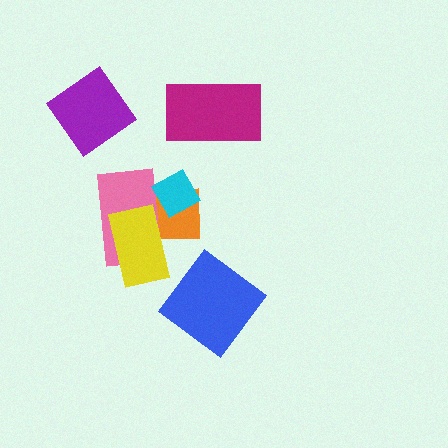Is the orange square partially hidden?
Yes, it is partially covered by another shape.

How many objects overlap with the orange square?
3 objects overlap with the orange square.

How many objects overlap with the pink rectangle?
3 objects overlap with the pink rectangle.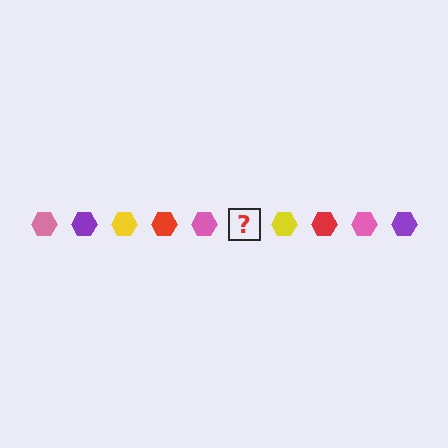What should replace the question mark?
The question mark should be replaced with a purple hexagon.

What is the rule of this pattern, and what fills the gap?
The rule is that the pattern cycles through pink, purple, yellow, red hexagons. The gap should be filled with a purple hexagon.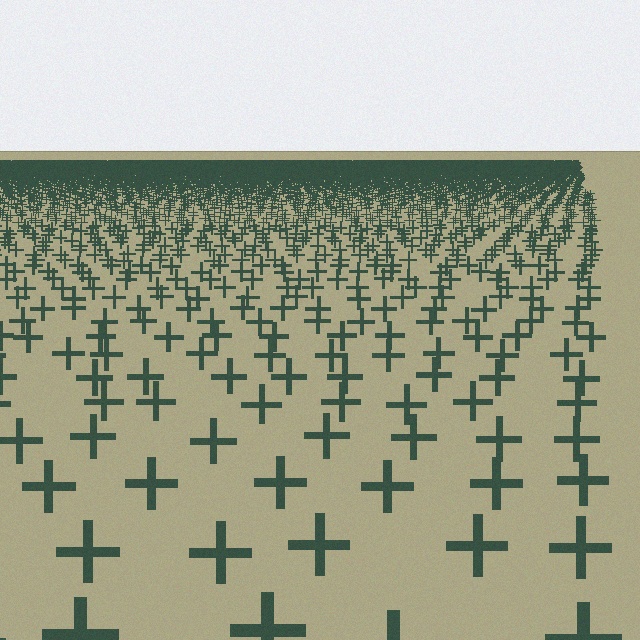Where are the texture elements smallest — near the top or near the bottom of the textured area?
Near the top.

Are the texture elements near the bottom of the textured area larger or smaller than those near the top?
Larger. Near the bottom, elements are closer to the viewer and appear at a bigger on-screen size.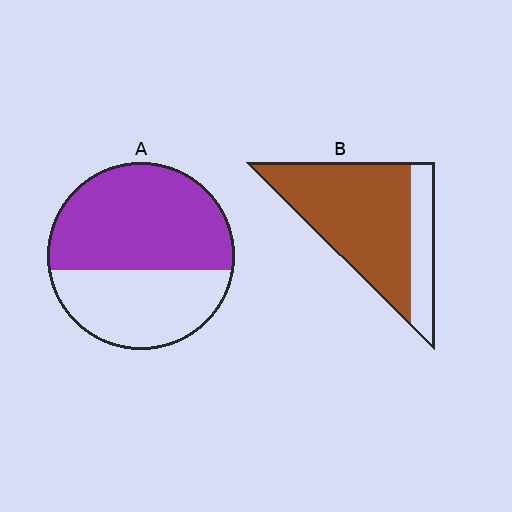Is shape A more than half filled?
Yes.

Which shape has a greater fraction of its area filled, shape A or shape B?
Shape B.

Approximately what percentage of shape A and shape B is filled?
A is approximately 60% and B is approximately 75%.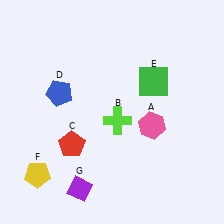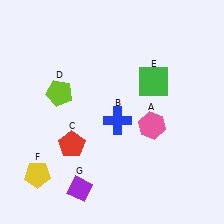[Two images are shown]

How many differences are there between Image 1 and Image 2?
There are 2 differences between the two images.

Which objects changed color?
B changed from lime to blue. D changed from blue to lime.